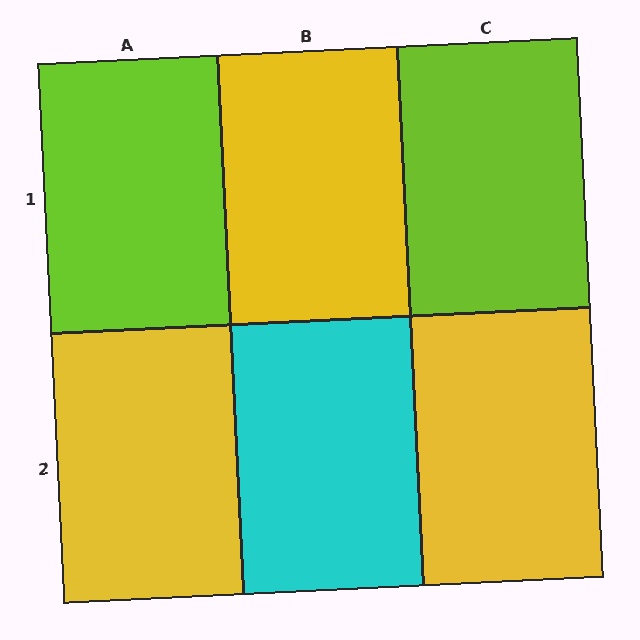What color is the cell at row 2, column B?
Cyan.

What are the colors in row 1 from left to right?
Lime, yellow, lime.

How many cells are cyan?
1 cell is cyan.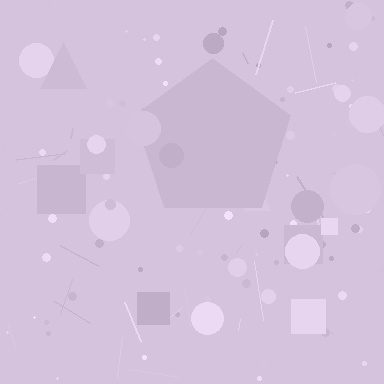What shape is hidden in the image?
A pentagon is hidden in the image.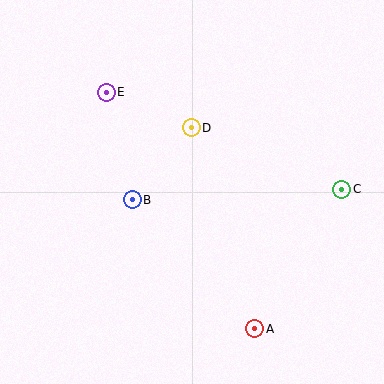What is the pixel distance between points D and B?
The distance between D and B is 93 pixels.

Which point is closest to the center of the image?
Point B at (132, 200) is closest to the center.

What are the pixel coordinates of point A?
Point A is at (255, 329).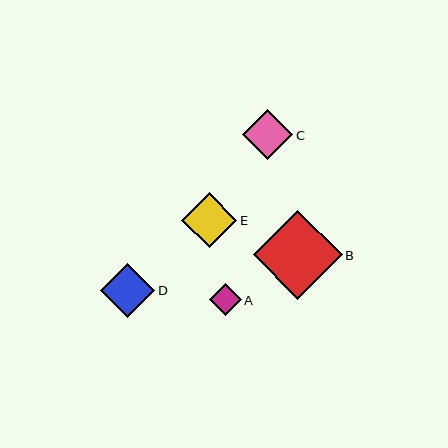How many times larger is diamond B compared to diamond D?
Diamond B is approximately 1.6 times the size of diamond D.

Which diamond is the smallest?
Diamond A is the smallest with a size of approximately 32 pixels.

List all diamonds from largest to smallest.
From largest to smallest: B, E, D, C, A.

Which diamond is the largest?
Diamond B is the largest with a size of approximately 89 pixels.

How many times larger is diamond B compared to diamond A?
Diamond B is approximately 2.8 times the size of diamond A.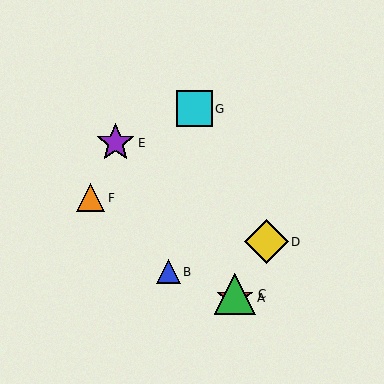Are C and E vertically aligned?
No, C is at x≈235 and E is at x≈116.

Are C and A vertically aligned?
Yes, both are at x≈235.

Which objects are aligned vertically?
Objects A, C are aligned vertically.